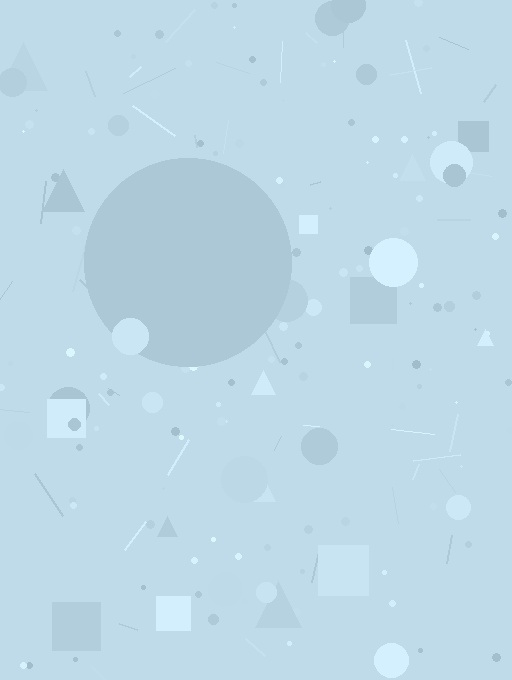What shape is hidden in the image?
A circle is hidden in the image.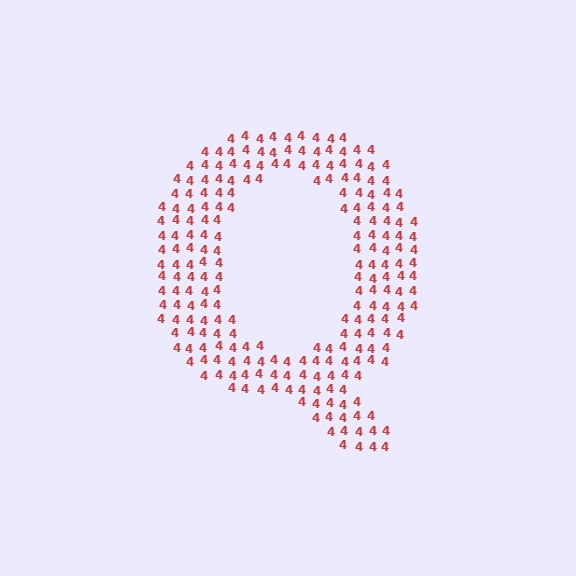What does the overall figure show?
The overall figure shows the letter Q.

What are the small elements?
The small elements are digit 4's.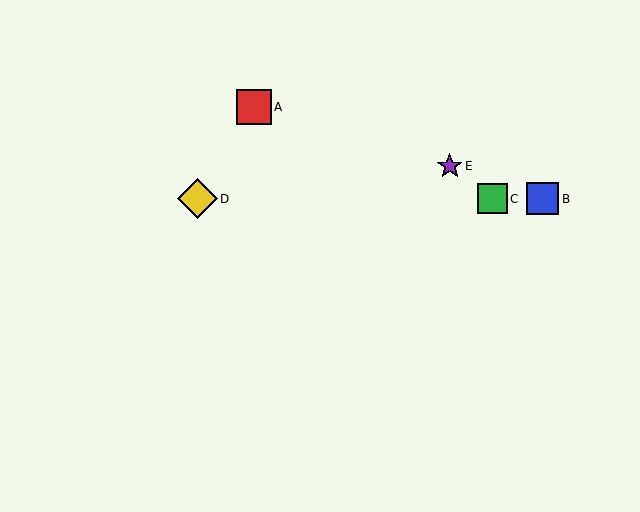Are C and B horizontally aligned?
Yes, both are at y≈199.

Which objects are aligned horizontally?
Objects B, C, D are aligned horizontally.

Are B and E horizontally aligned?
No, B is at y≈199 and E is at y≈166.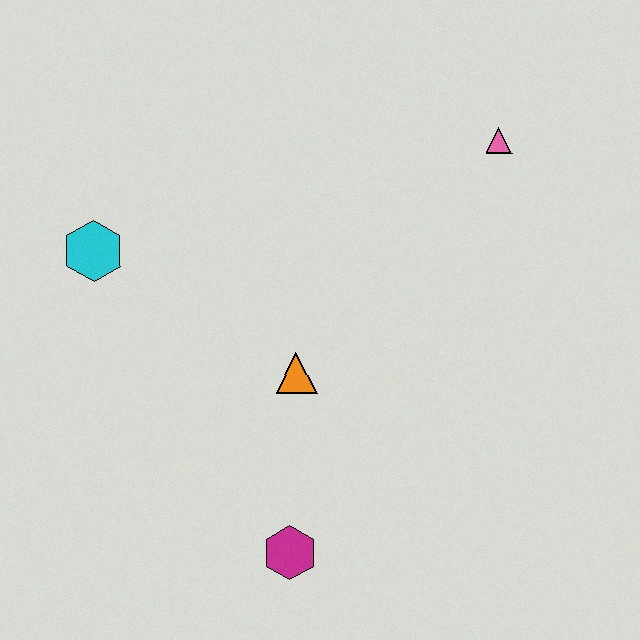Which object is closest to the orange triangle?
The magenta hexagon is closest to the orange triangle.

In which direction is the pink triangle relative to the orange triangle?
The pink triangle is above the orange triangle.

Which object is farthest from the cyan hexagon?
The pink triangle is farthest from the cyan hexagon.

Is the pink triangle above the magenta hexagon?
Yes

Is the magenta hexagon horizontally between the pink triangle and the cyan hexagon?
Yes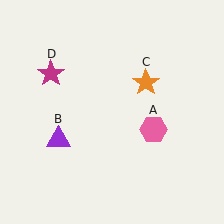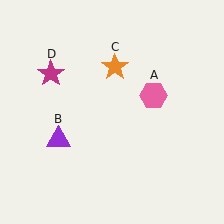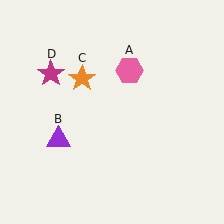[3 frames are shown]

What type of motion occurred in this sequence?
The pink hexagon (object A), orange star (object C) rotated counterclockwise around the center of the scene.